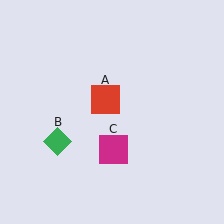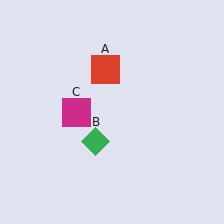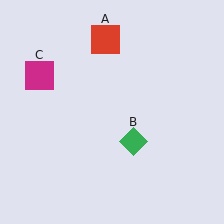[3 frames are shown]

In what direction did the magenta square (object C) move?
The magenta square (object C) moved up and to the left.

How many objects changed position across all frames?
3 objects changed position: red square (object A), green diamond (object B), magenta square (object C).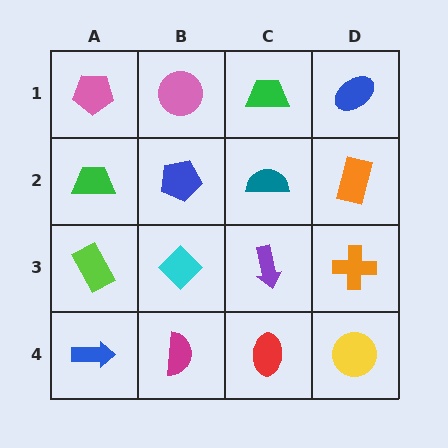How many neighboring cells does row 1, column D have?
2.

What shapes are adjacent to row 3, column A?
A green trapezoid (row 2, column A), a blue arrow (row 4, column A), a cyan diamond (row 3, column B).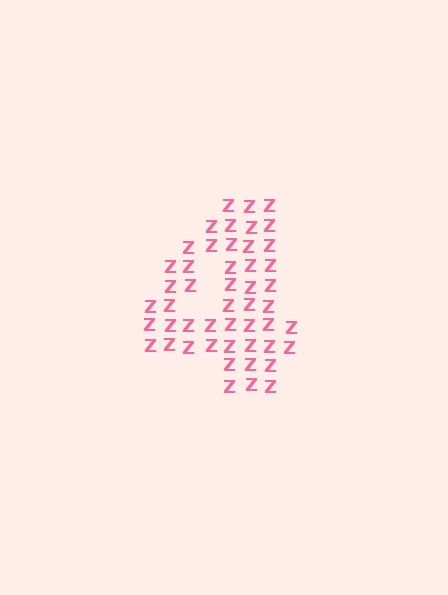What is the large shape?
The large shape is the digit 4.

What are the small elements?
The small elements are letter Z's.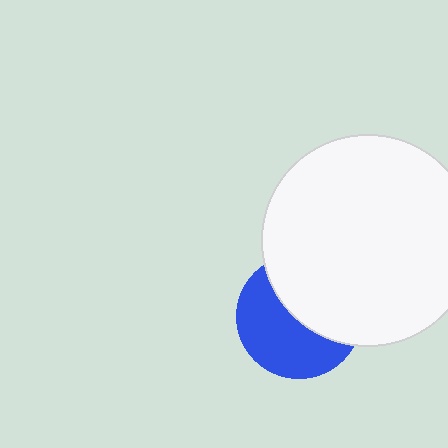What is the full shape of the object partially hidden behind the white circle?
The partially hidden object is a blue circle.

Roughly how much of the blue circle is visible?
About half of it is visible (roughly 52%).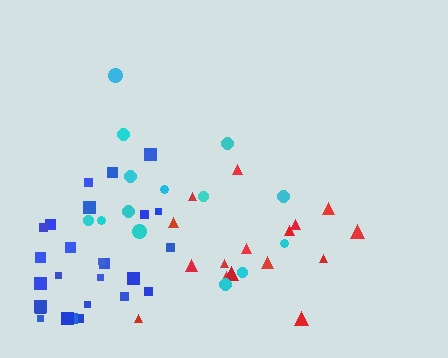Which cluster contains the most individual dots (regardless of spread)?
Blue (26).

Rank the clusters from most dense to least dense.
blue, red, cyan.